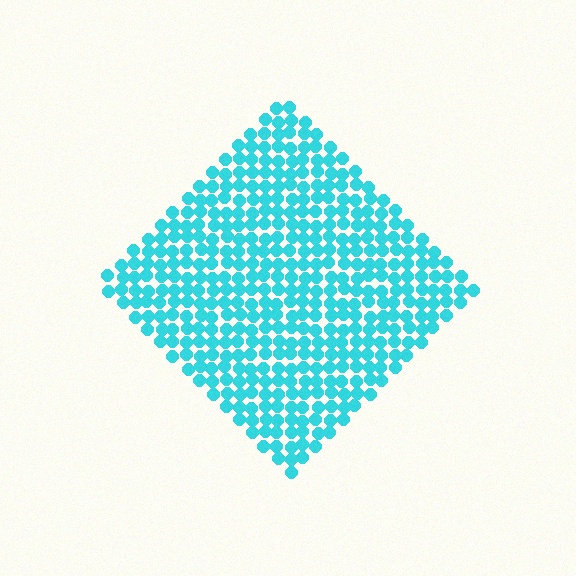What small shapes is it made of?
It is made of small circles.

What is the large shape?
The large shape is a diamond.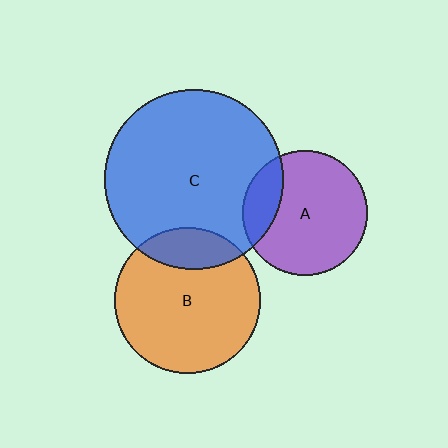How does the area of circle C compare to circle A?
Approximately 2.1 times.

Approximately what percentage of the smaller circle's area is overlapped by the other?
Approximately 20%.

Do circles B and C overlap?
Yes.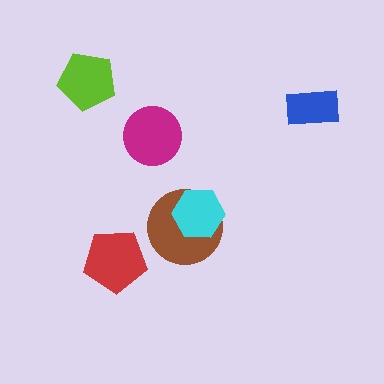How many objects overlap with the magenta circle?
0 objects overlap with the magenta circle.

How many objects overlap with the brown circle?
1 object overlaps with the brown circle.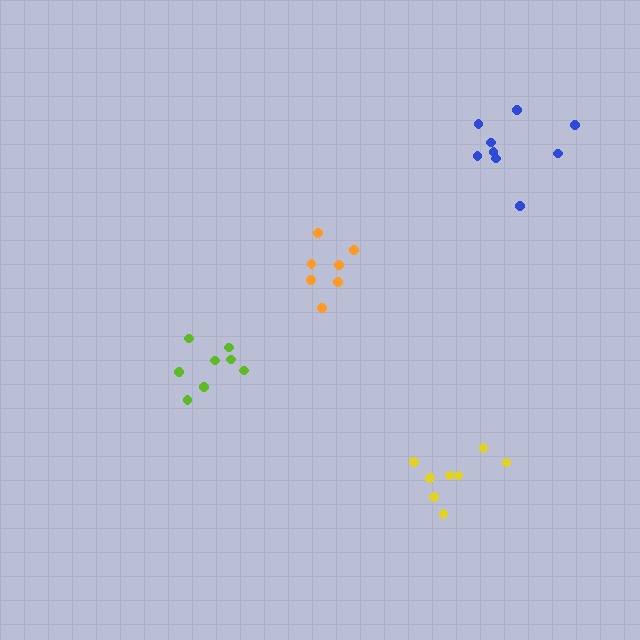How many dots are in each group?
Group 1: 7 dots, Group 2: 8 dots, Group 3: 9 dots, Group 4: 8 dots (32 total).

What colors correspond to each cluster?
The clusters are colored: orange, lime, blue, yellow.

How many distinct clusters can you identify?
There are 4 distinct clusters.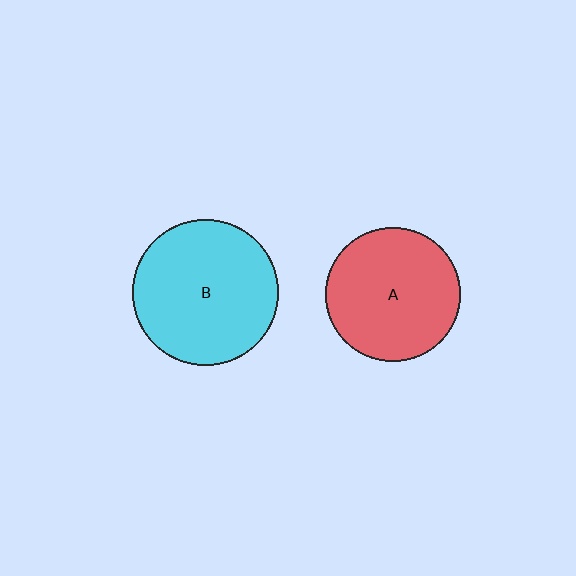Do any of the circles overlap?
No, none of the circles overlap.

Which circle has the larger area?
Circle B (cyan).